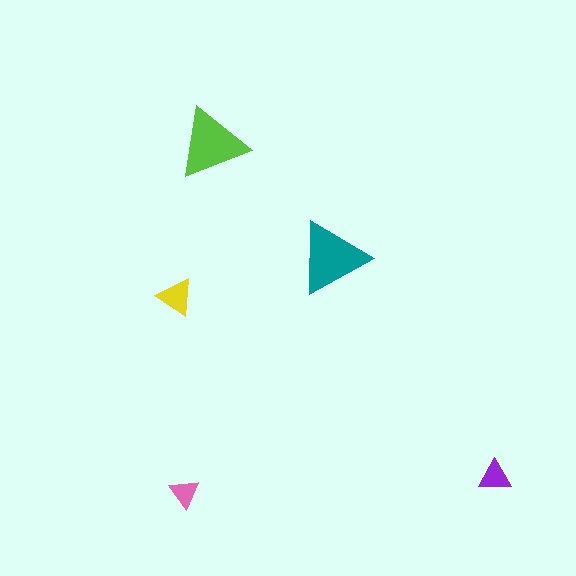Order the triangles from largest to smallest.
the teal one, the lime one, the yellow one, the purple one, the pink one.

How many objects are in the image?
There are 5 objects in the image.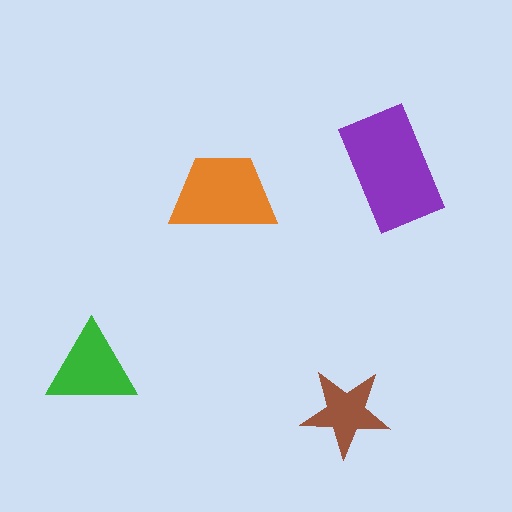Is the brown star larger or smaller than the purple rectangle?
Smaller.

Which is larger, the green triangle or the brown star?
The green triangle.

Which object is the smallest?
The brown star.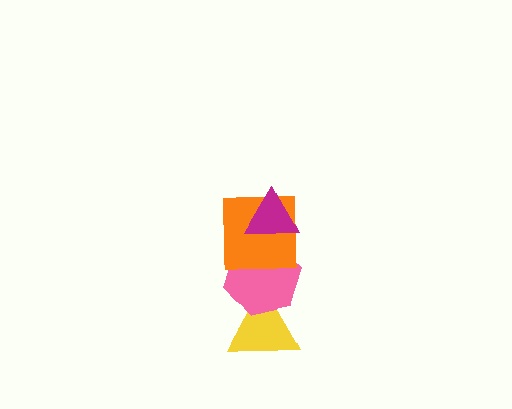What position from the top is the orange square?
The orange square is 2nd from the top.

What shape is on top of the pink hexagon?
The orange square is on top of the pink hexagon.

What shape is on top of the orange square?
The magenta triangle is on top of the orange square.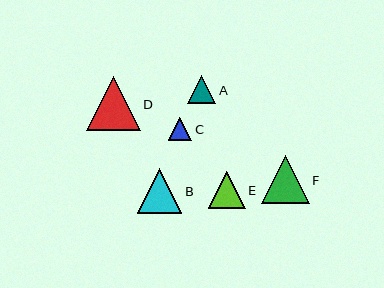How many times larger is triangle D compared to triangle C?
Triangle D is approximately 2.3 times the size of triangle C.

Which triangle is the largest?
Triangle D is the largest with a size of approximately 54 pixels.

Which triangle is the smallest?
Triangle C is the smallest with a size of approximately 24 pixels.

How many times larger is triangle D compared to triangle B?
Triangle D is approximately 1.2 times the size of triangle B.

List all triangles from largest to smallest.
From largest to smallest: D, F, B, E, A, C.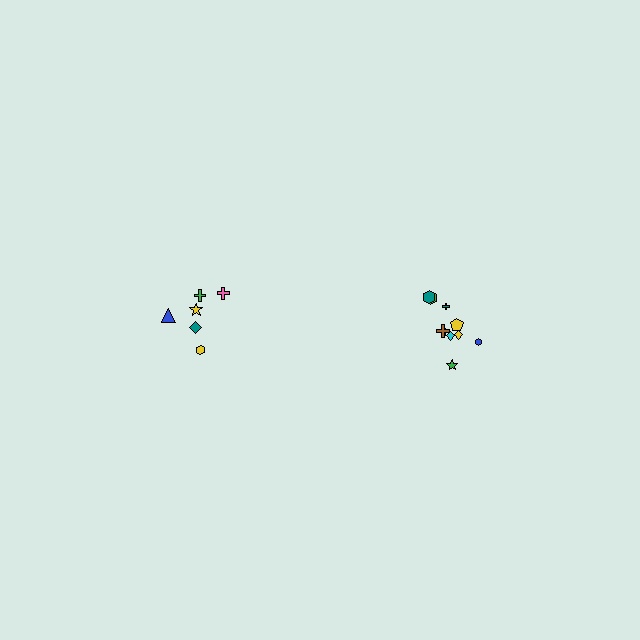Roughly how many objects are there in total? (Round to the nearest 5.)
Roughly 15 objects in total.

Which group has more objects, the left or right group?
The right group.